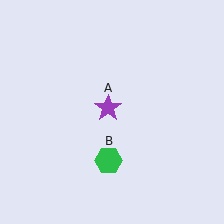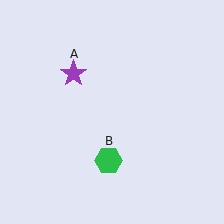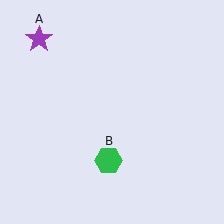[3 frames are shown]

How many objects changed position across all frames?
1 object changed position: purple star (object A).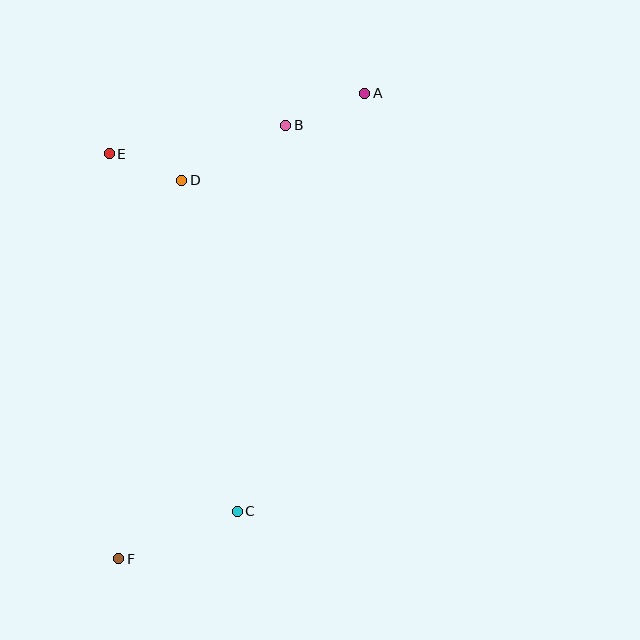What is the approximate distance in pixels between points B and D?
The distance between B and D is approximately 118 pixels.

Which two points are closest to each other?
Points D and E are closest to each other.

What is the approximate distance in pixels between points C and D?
The distance between C and D is approximately 336 pixels.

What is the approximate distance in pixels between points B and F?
The distance between B and F is approximately 465 pixels.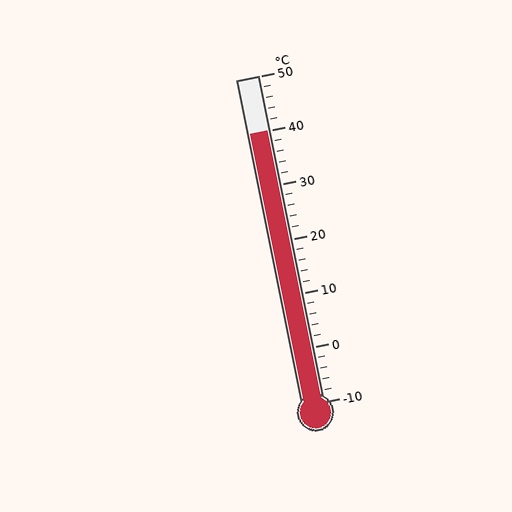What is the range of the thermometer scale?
The thermometer scale ranges from -10°C to 50°C.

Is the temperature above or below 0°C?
The temperature is above 0°C.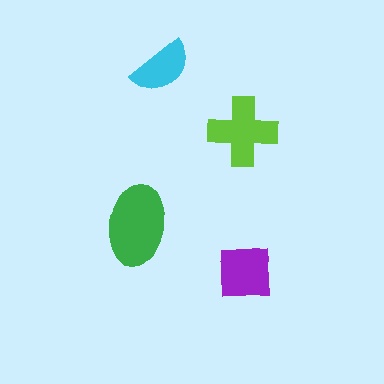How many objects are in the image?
There are 4 objects in the image.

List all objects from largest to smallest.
The green ellipse, the lime cross, the purple square, the cyan semicircle.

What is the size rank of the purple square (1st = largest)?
3rd.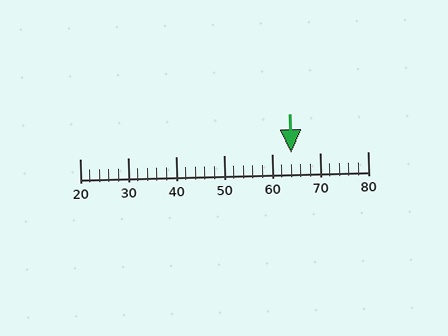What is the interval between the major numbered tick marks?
The major tick marks are spaced 10 units apart.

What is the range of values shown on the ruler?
The ruler shows values from 20 to 80.